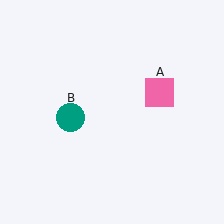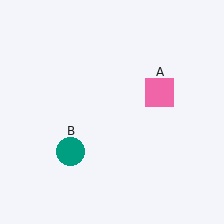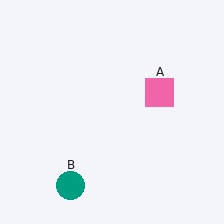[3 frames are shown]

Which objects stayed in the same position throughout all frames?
Pink square (object A) remained stationary.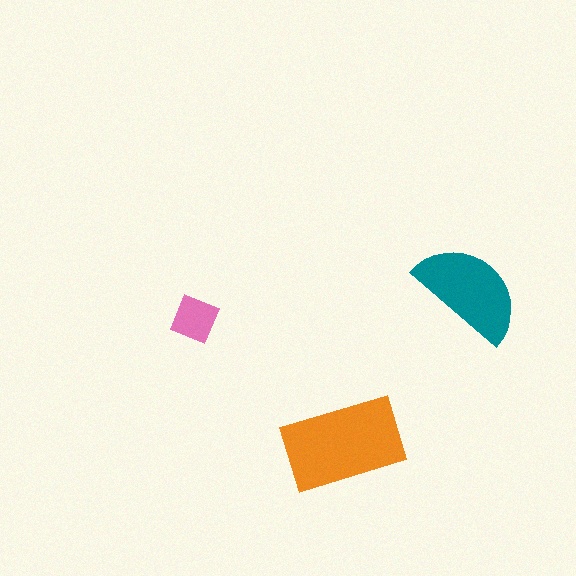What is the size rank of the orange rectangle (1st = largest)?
1st.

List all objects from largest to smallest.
The orange rectangle, the teal semicircle, the pink diamond.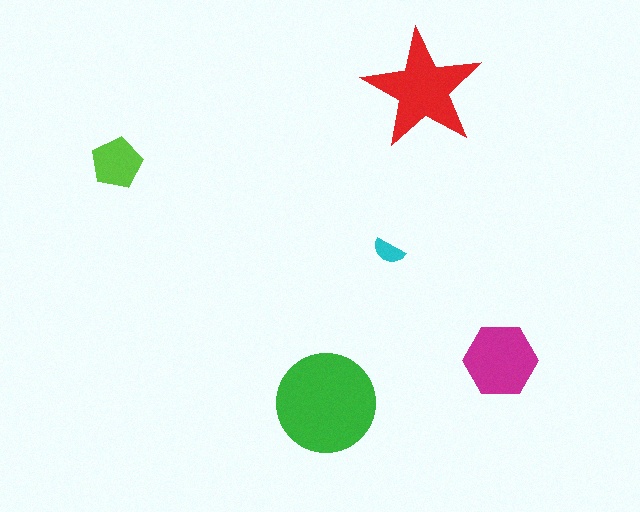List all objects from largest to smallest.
The green circle, the red star, the magenta hexagon, the lime pentagon, the cyan semicircle.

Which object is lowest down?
The green circle is bottommost.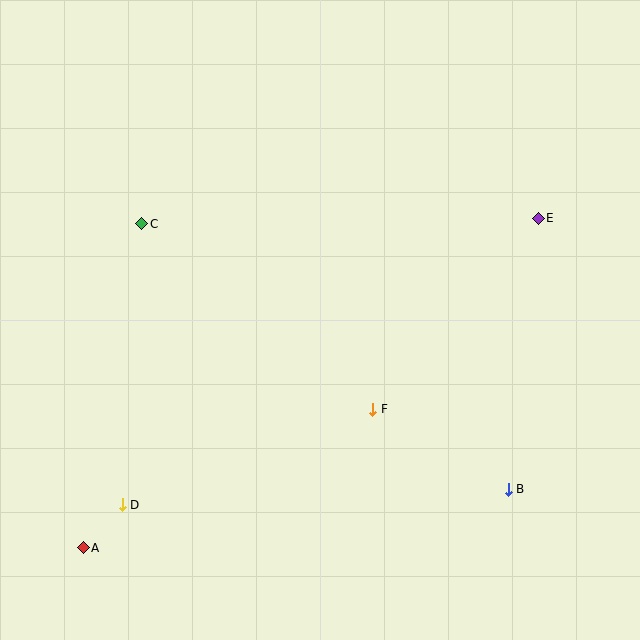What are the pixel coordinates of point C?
Point C is at (142, 224).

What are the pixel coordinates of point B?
Point B is at (508, 489).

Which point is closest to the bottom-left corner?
Point A is closest to the bottom-left corner.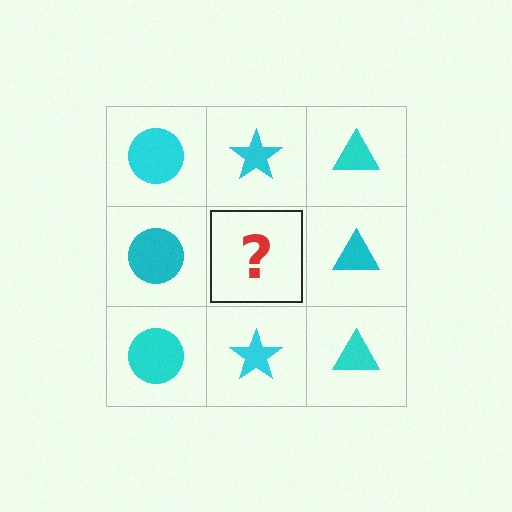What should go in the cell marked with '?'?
The missing cell should contain a cyan star.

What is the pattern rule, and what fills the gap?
The rule is that each column has a consistent shape. The gap should be filled with a cyan star.